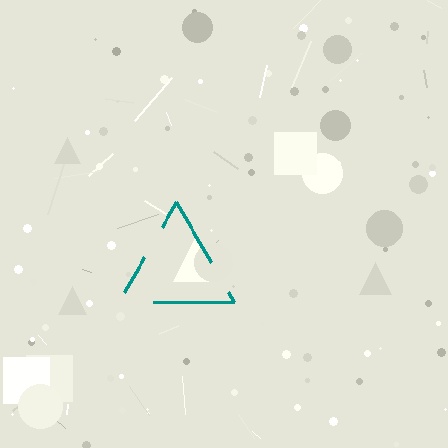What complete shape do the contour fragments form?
The contour fragments form a triangle.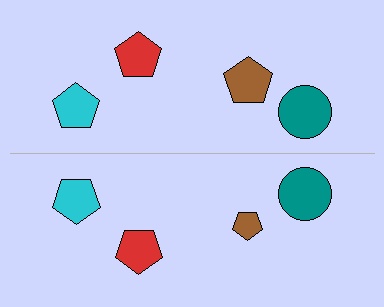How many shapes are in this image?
There are 8 shapes in this image.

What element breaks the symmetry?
The brown pentagon on the bottom side has a different size than its mirror counterpart.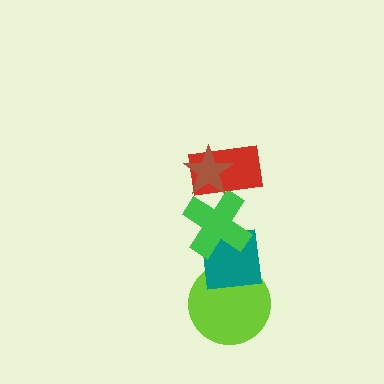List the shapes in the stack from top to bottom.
From top to bottom: the brown star, the red rectangle, the green cross, the teal square, the lime circle.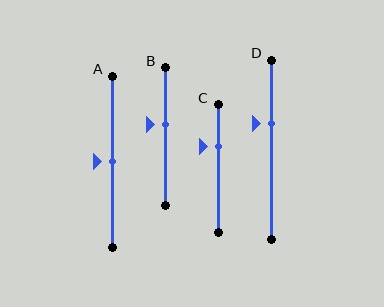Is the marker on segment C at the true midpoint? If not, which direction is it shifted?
No, the marker on segment C is shifted upward by about 18% of the segment length.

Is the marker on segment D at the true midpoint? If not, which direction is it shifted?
No, the marker on segment D is shifted upward by about 15% of the segment length.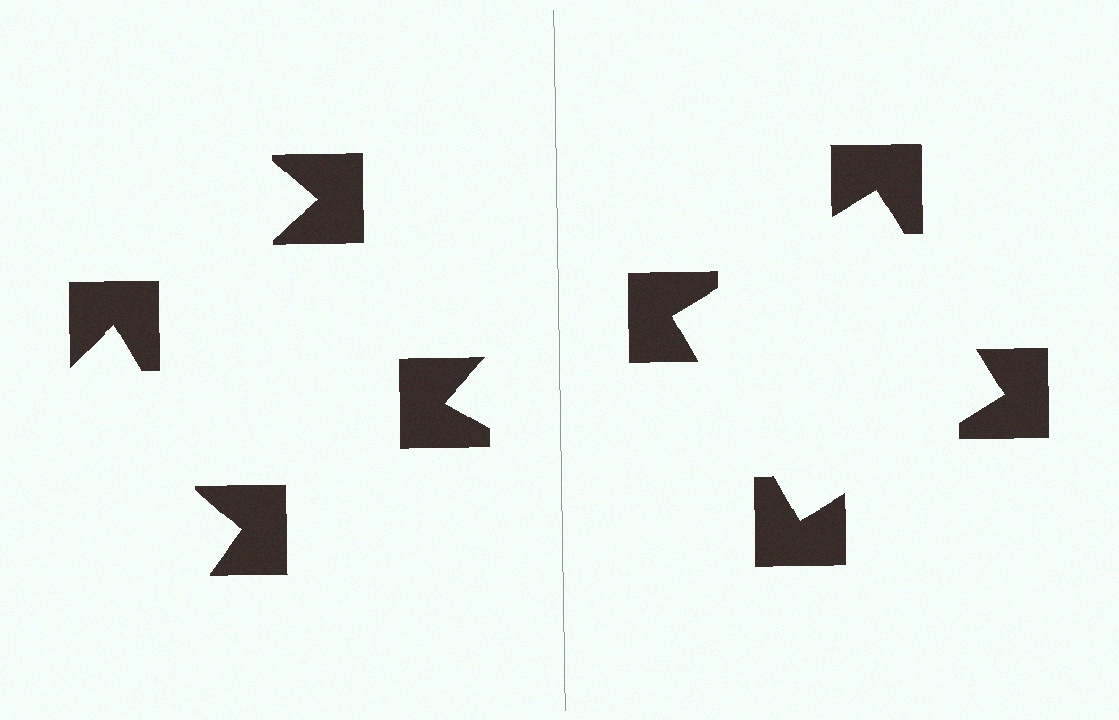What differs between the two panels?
The notched squares are positioned identically on both sides; only the wedge orientations differ. On the right they align to a square; on the left they are misaligned.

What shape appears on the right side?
An illusory square.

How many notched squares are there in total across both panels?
8 — 4 on each side.